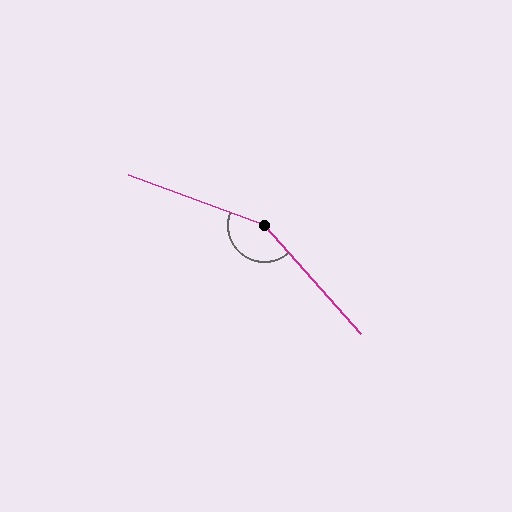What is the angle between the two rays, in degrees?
Approximately 152 degrees.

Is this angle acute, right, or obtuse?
It is obtuse.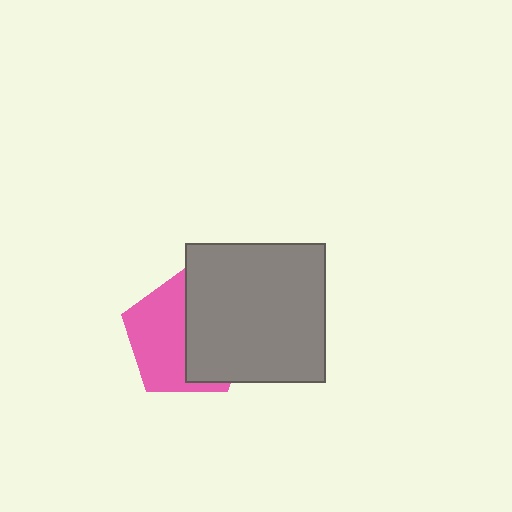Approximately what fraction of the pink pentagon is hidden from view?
Roughly 49% of the pink pentagon is hidden behind the gray square.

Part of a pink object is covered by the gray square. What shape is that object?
It is a pentagon.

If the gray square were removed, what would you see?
You would see the complete pink pentagon.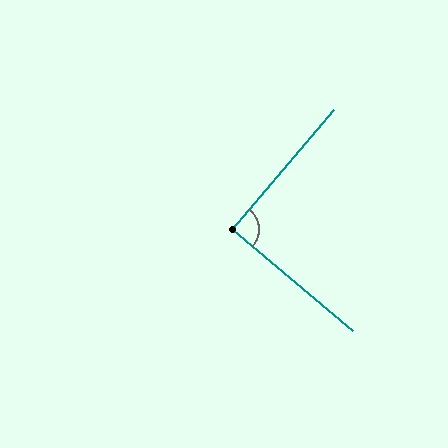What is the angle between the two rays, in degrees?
Approximately 90 degrees.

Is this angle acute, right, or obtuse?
It is approximately a right angle.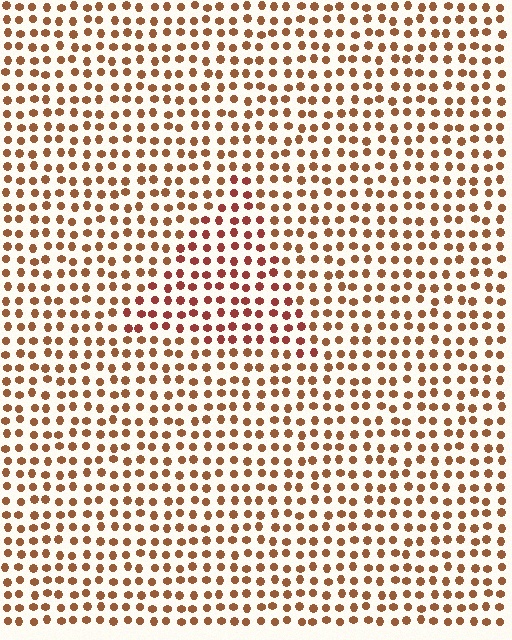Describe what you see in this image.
The image is filled with small brown elements in a uniform arrangement. A triangle-shaped region is visible where the elements are tinted to a slightly different hue, forming a subtle color boundary.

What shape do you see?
I see a triangle.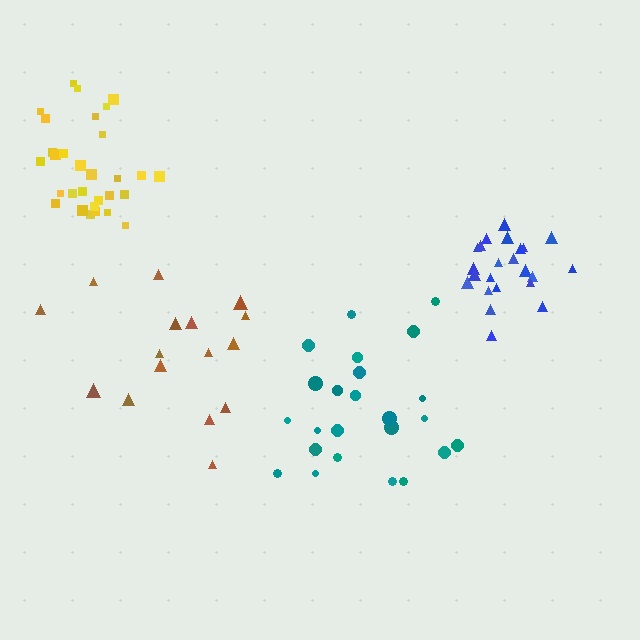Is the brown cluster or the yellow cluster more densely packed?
Yellow.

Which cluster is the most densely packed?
Blue.